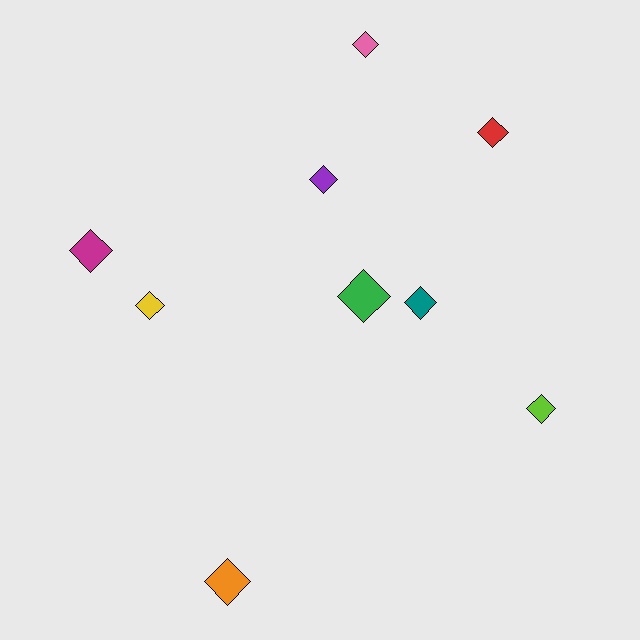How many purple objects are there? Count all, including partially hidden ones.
There is 1 purple object.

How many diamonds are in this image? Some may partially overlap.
There are 9 diamonds.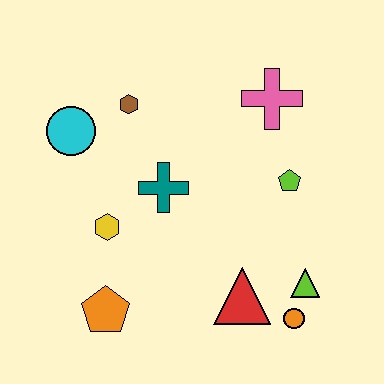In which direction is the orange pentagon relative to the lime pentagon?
The orange pentagon is to the left of the lime pentagon.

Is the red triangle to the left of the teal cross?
No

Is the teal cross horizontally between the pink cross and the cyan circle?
Yes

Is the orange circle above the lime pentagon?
No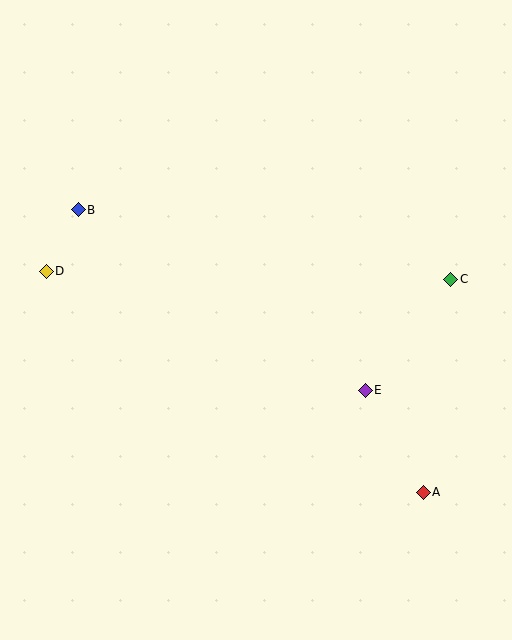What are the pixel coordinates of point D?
Point D is at (46, 271).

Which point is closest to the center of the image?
Point E at (365, 390) is closest to the center.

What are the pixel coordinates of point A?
Point A is at (423, 492).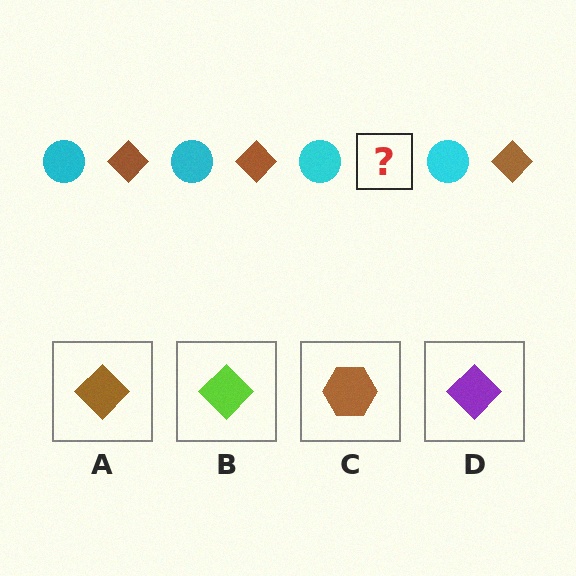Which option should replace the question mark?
Option A.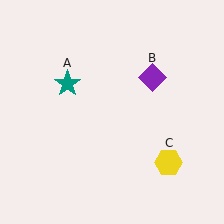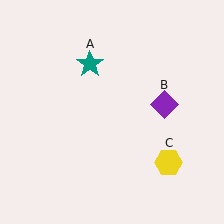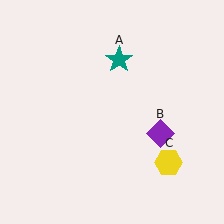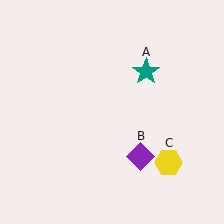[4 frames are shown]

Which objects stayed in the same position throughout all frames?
Yellow hexagon (object C) remained stationary.